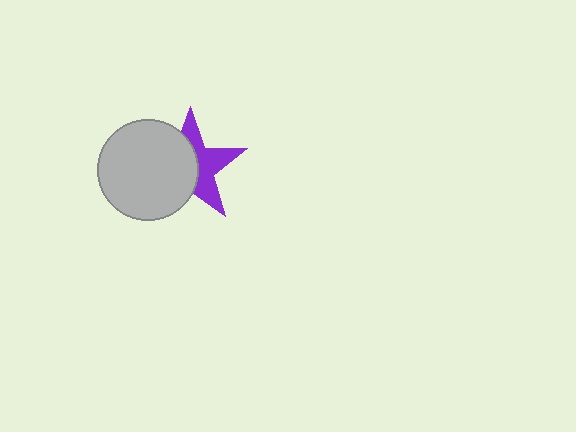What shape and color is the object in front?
The object in front is a light gray circle.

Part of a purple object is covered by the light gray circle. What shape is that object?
It is a star.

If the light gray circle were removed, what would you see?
You would see the complete purple star.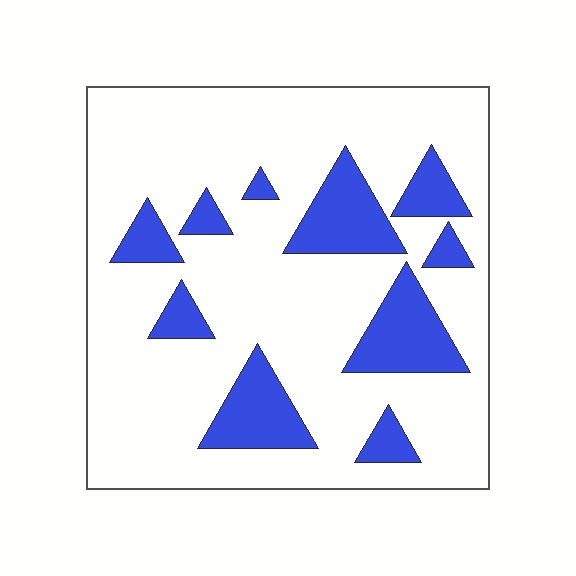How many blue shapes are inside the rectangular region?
10.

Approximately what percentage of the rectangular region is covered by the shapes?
Approximately 20%.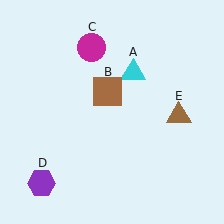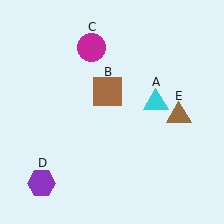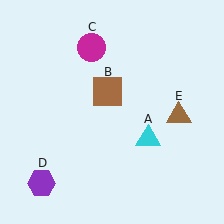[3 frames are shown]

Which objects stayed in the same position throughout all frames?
Brown square (object B) and magenta circle (object C) and purple hexagon (object D) and brown triangle (object E) remained stationary.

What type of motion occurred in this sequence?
The cyan triangle (object A) rotated clockwise around the center of the scene.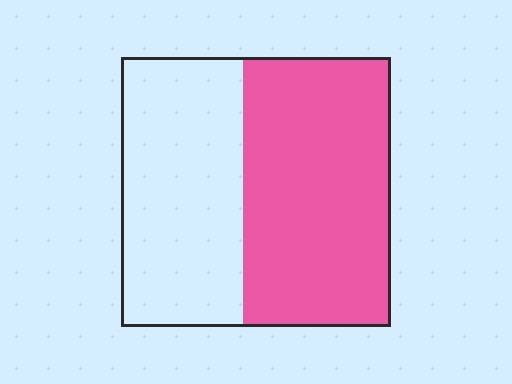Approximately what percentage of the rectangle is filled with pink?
Approximately 55%.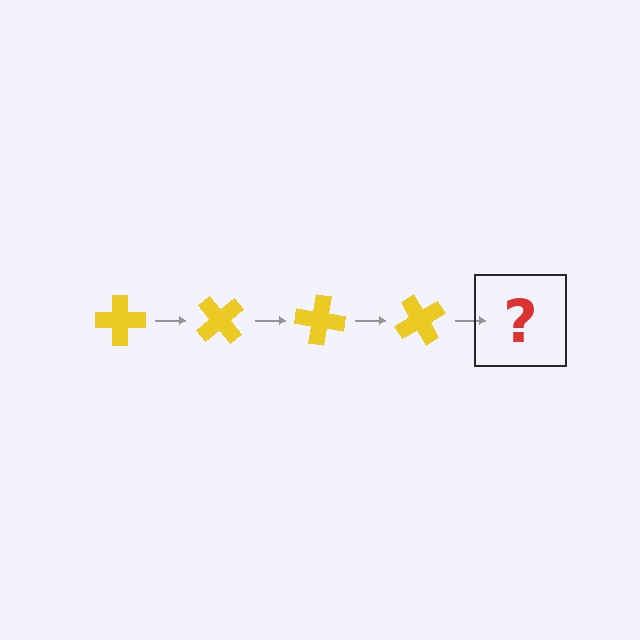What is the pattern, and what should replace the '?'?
The pattern is that the cross rotates 50 degrees each step. The '?' should be a yellow cross rotated 200 degrees.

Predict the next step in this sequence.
The next step is a yellow cross rotated 200 degrees.